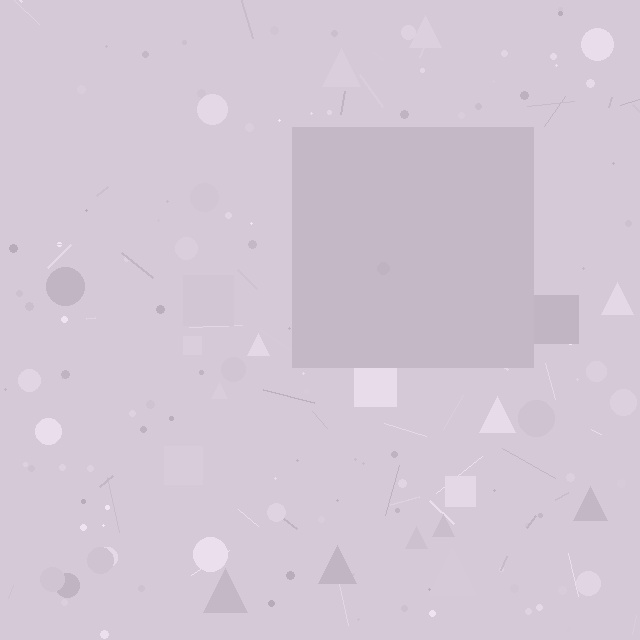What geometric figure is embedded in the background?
A square is embedded in the background.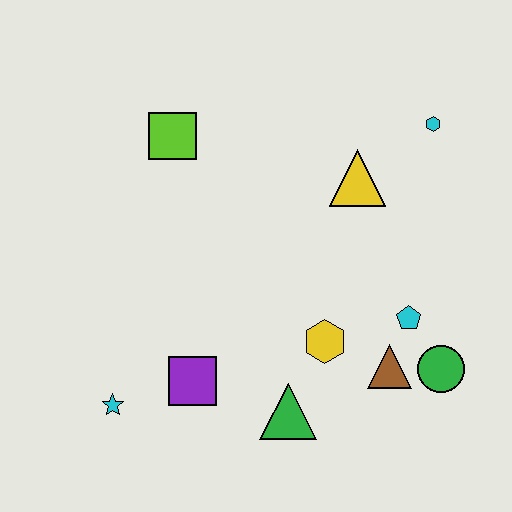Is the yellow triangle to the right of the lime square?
Yes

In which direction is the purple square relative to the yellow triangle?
The purple square is below the yellow triangle.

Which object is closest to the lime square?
The yellow triangle is closest to the lime square.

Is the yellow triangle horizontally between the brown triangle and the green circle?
No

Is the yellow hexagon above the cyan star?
Yes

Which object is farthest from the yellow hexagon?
The lime square is farthest from the yellow hexagon.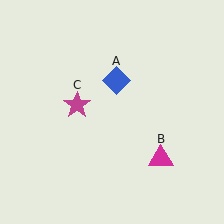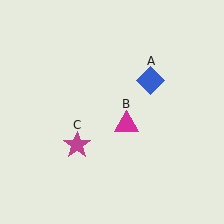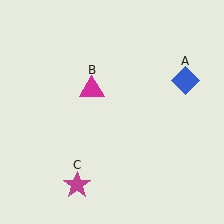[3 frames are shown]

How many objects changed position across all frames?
3 objects changed position: blue diamond (object A), magenta triangle (object B), magenta star (object C).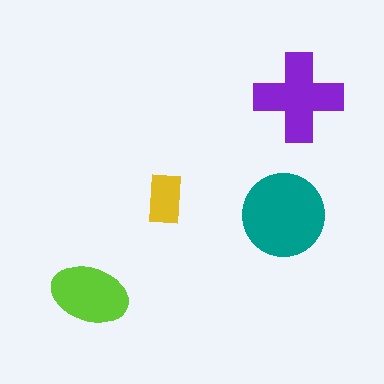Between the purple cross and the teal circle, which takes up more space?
The teal circle.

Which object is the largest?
The teal circle.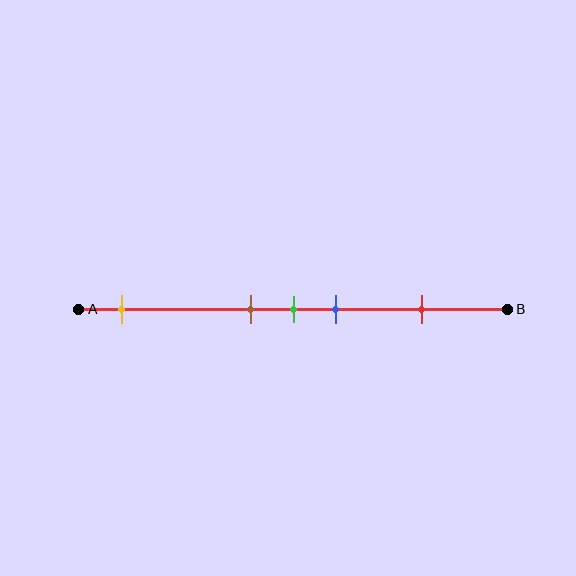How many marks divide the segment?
There are 5 marks dividing the segment.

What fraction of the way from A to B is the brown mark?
The brown mark is approximately 40% (0.4) of the way from A to B.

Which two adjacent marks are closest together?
The brown and green marks are the closest adjacent pair.